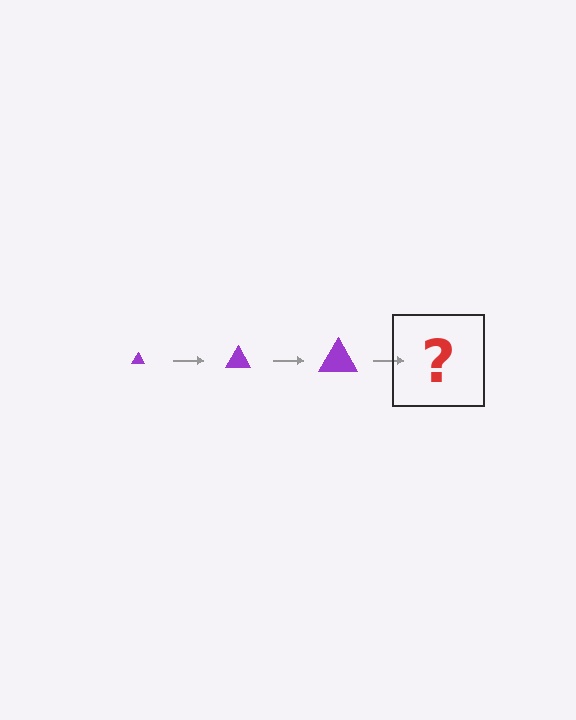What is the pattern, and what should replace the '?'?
The pattern is that the triangle gets progressively larger each step. The '?' should be a purple triangle, larger than the previous one.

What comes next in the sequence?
The next element should be a purple triangle, larger than the previous one.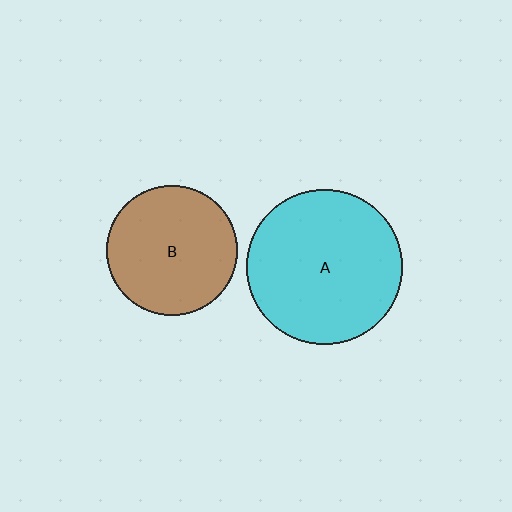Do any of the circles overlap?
No, none of the circles overlap.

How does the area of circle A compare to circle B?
Approximately 1.4 times.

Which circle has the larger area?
Circle A (cyan).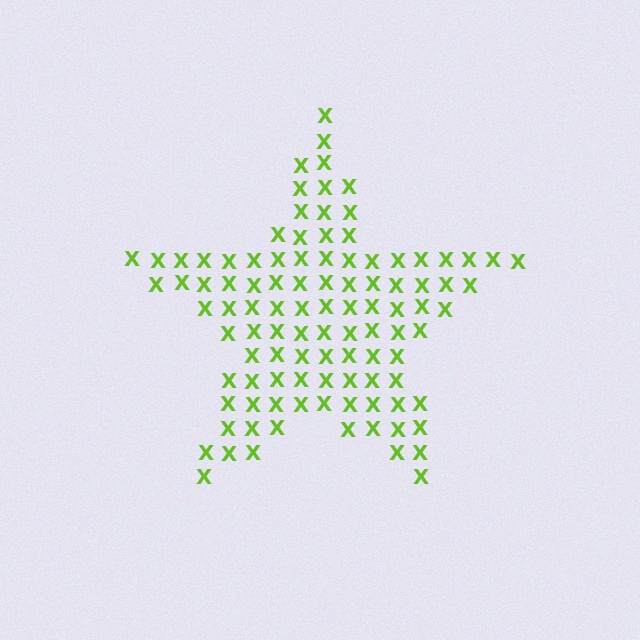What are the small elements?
The small elements are letter X's.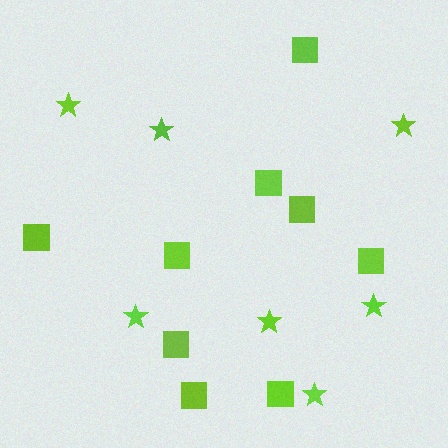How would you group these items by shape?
There are 2 groups: one group of stars (7) and one group of squares (9).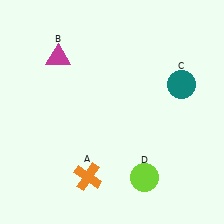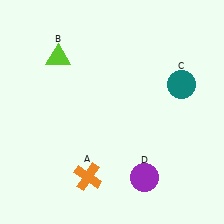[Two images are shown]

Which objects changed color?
B changed from magenta to lime. D changed from lime to purple.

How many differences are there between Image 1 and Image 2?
There are 2 differences between the two images.